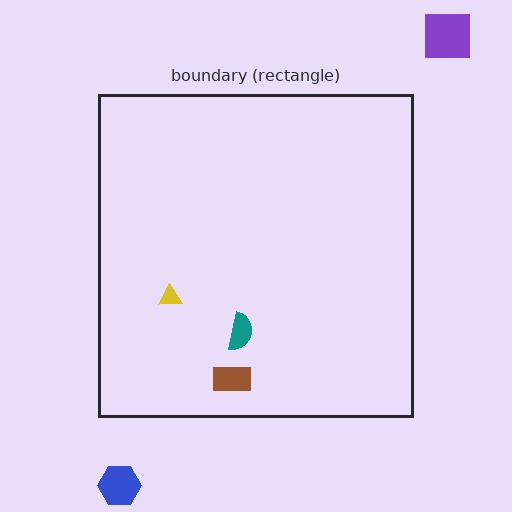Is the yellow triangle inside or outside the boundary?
Inside.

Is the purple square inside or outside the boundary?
Outside.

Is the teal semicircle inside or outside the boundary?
Inside.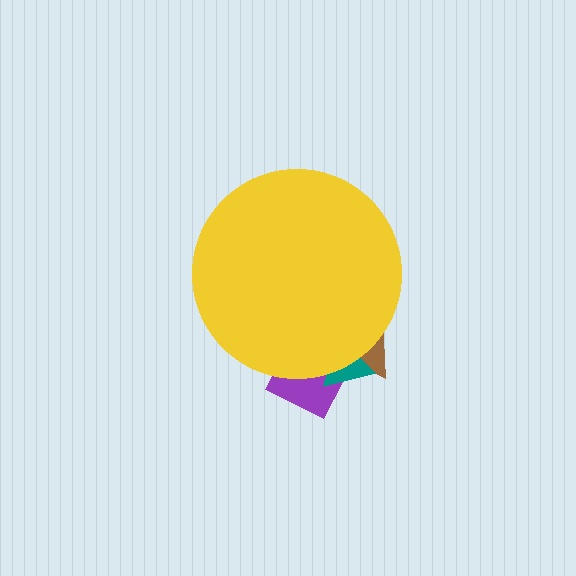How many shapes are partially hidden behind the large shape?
3 shapes are partially hidden.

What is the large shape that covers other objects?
A yellow circle.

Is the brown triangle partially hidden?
Yes, the brown triangle is partially hidden behind the yellow circle.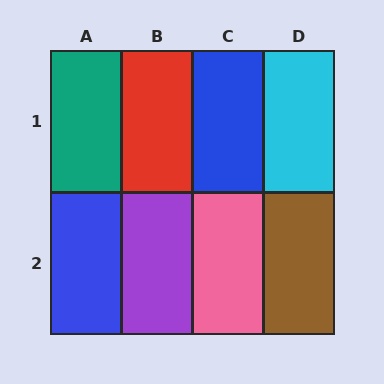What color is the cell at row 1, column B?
Red.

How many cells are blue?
2 cells are blue.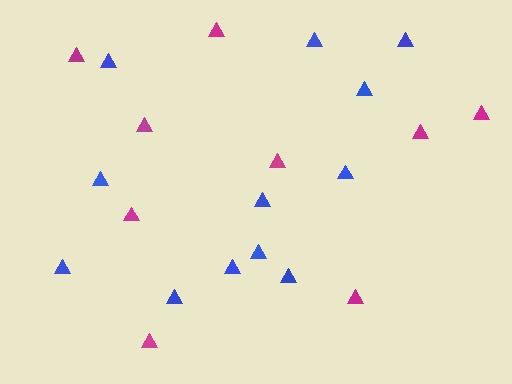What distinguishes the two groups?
There are 2 groups: one group of blue triangles (12) and one group of magenta triangles (9).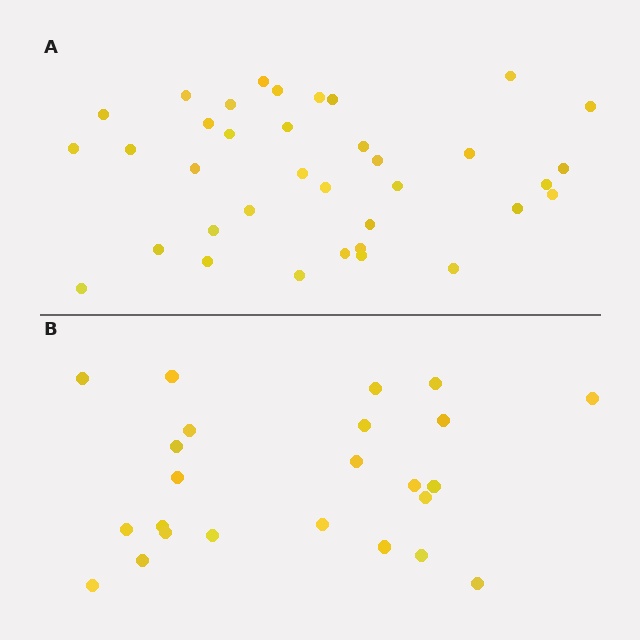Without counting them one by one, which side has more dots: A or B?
Region A (the top region) has more dots.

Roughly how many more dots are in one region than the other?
Region A has roughly 12 or so more dots than region B.